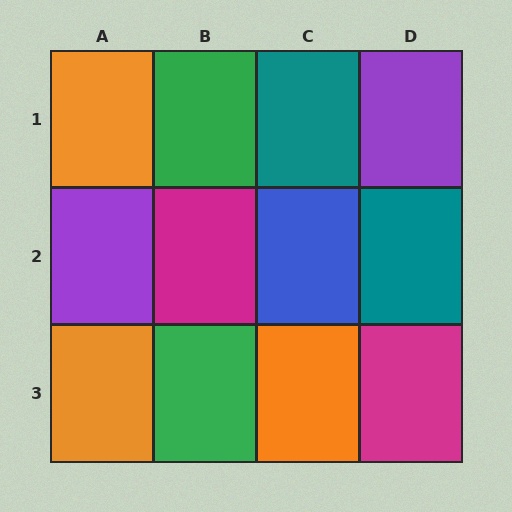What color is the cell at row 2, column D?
Teal.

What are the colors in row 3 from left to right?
Orange, green, orange, magenta.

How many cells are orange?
3 cells are orange.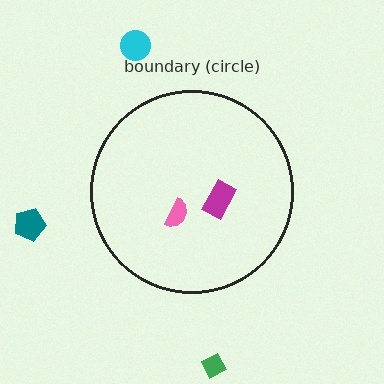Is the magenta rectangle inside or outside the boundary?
Inside.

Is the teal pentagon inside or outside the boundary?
Outside.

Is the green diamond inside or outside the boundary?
Outside.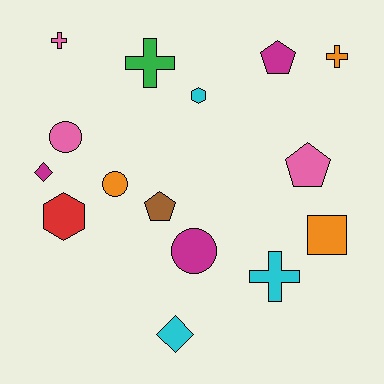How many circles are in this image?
There are 3 circles.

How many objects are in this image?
There are 15 objects.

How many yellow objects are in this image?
There are no yellow objects.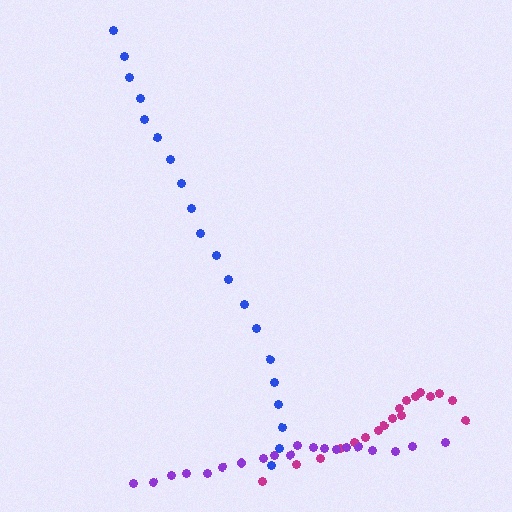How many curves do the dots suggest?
There are 3 distinct paths.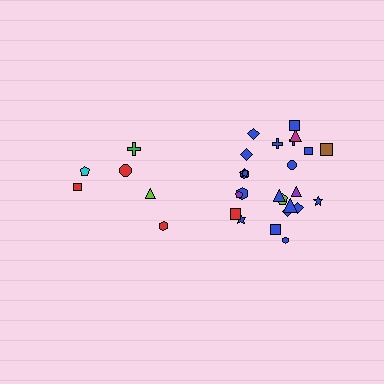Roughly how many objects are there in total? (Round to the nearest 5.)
Roughly 30 objects in total.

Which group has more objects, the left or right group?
The right group.